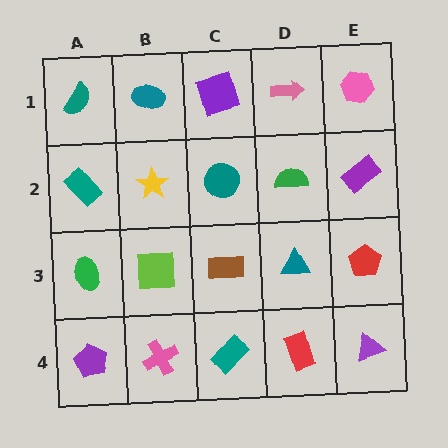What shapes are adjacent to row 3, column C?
A teal circle (row 2, column C), a teal rectangle (row 4, column C), a lime square (row 3, column B), a teal triangle (row 3, column D).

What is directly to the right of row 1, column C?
A pink arrow.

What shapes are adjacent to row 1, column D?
A green semicircle (row 2, column D), a purple square (row 1, column C), a pink hexagon (row 1, column E).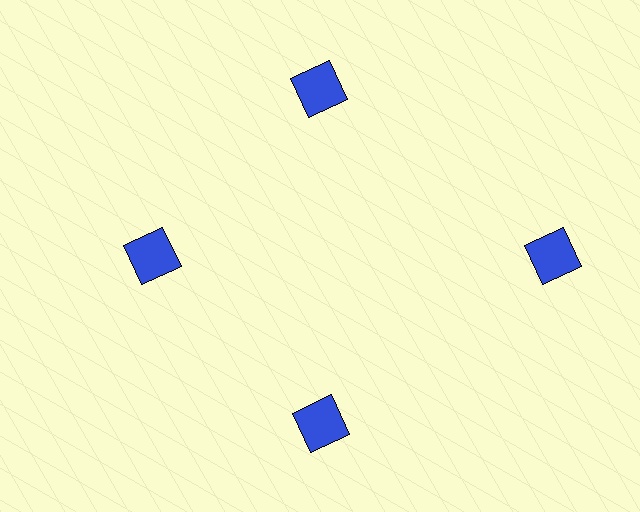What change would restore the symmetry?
The symmetry would be restored by moving it inward, back onto the ring so that all 4 squares sit at equal angles and equal distance from the center.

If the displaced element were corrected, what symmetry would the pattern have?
It would have 4-fold rotational symmetry — the pattern would map onto itself every 90 degrees.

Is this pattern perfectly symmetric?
No. The 4 blue squares are arranged in a ring, but one element near the 3 o'clock position is pushed outward from the center, breaking the 4-fold rotational symmetry.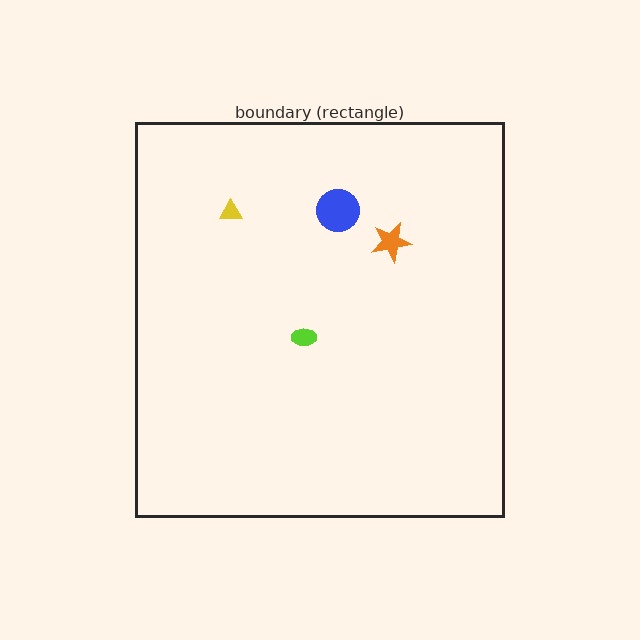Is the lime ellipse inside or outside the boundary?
Inside.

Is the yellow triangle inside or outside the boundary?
Inside.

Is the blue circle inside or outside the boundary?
Inside.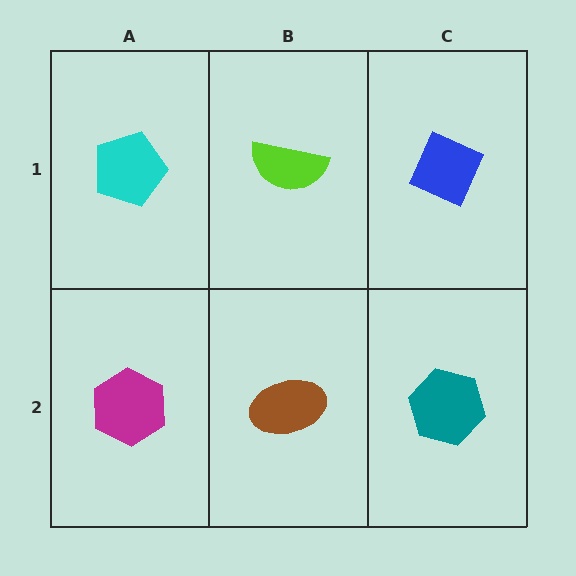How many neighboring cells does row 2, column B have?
3.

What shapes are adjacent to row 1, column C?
A teal hexagon (row 2, column C), a lime semicircle (row 1, column B).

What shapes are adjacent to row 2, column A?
A cyan pentagon (row 1, column A), a brown ellipse (row 2, column B).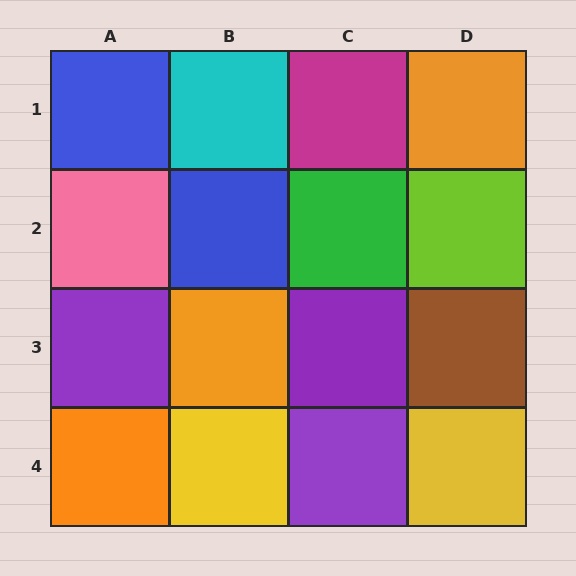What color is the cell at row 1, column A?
Blue.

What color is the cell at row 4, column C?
Purple.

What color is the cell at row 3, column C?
Purple.